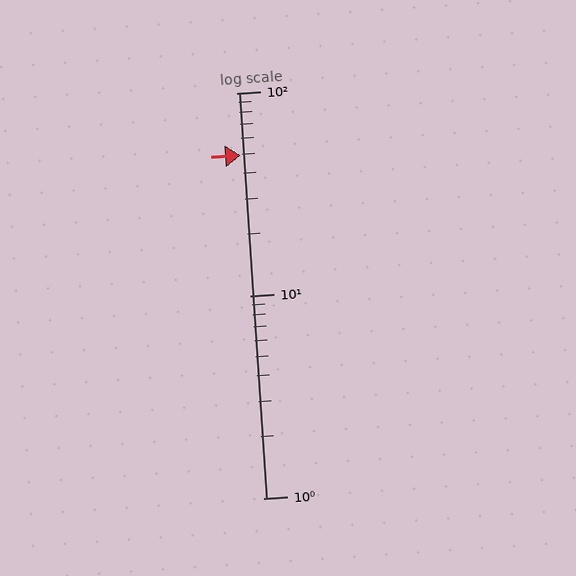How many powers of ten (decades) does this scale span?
The scale spans 2 decades, from 1 to 100.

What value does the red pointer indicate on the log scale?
The pointer indicates approximately 49.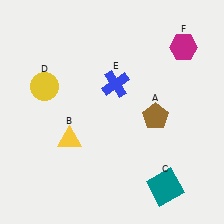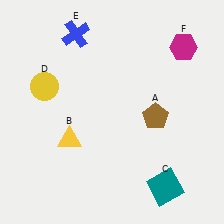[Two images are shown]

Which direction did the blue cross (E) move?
The blue cross (E) moved up.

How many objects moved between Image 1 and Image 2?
1 object moved between the two images.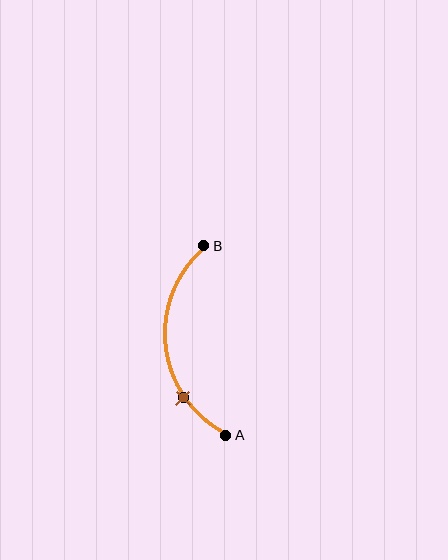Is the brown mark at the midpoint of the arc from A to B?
No. The brown mark lies on the arc but is closer to endpoint A. The arc midpoint would be at the point on the curve equidistant along the arc from both A and B.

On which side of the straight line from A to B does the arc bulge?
The arc bulges to the left of the straight line connecting A and B.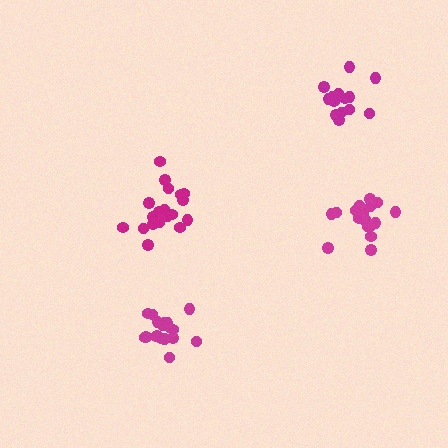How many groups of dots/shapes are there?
There are 4 groups.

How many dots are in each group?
Group 1: 19 dots, Group 2: 18 dots, Group 3: 19 dots, Group 4: 16 dots (72 total).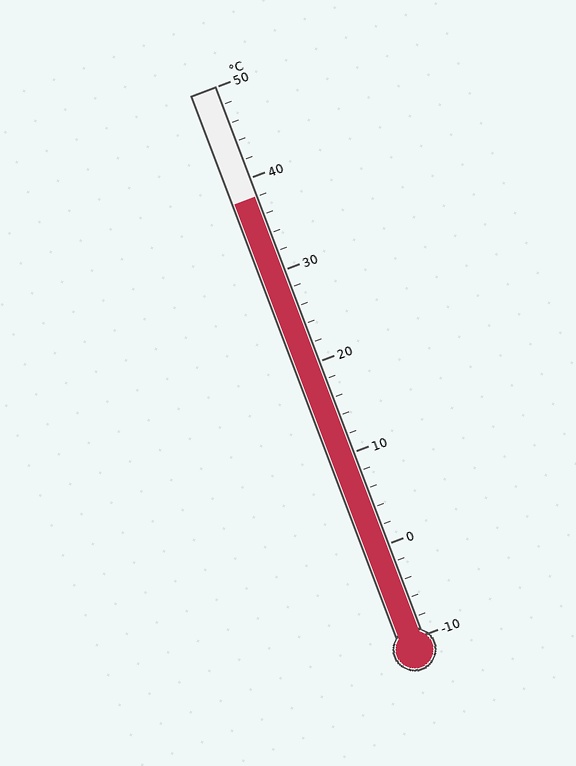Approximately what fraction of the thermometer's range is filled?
The thermometer is filled to approximately 80% of its range.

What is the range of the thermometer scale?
The thermometer scale ranges from -10°C to 50°C.